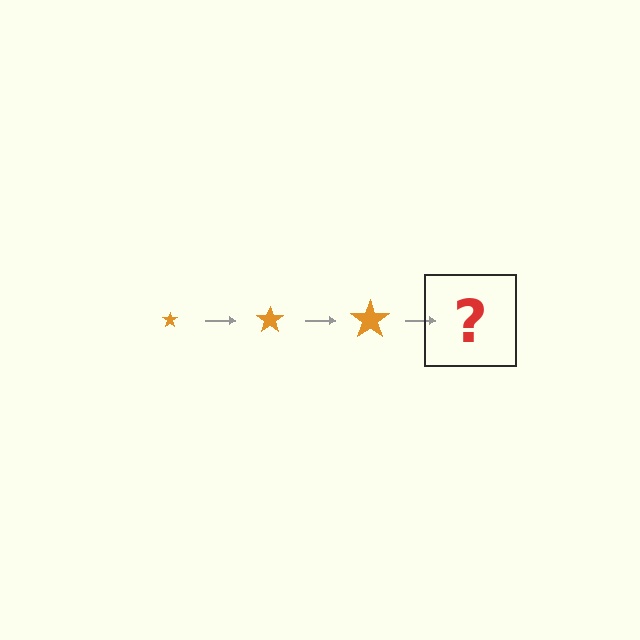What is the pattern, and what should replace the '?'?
The pattern is that the star gets progressively larger each step. The '?' should be an orange star, larger than the previous one.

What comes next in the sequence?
The next element should be an orange star, larger than the previous one.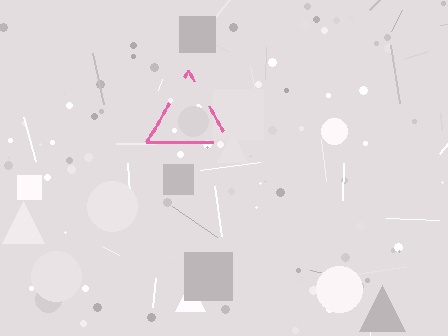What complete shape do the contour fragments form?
The contour fragments form a triangle.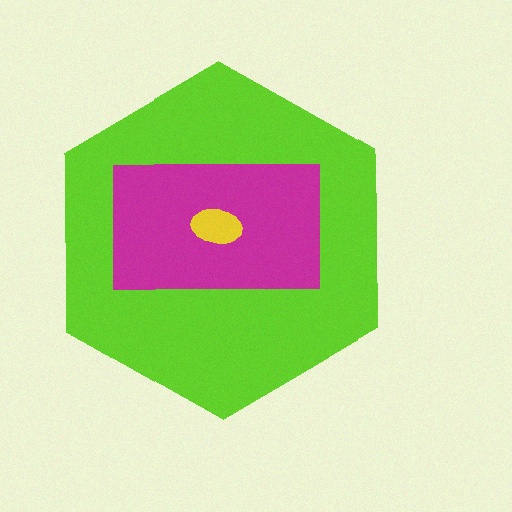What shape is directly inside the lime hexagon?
The magenta rectangle.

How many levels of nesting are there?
3.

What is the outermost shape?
The lime hexagon.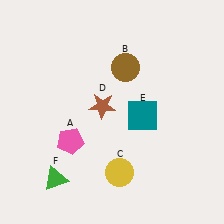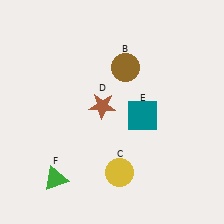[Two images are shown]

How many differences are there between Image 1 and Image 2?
There is 1 difference between the two images.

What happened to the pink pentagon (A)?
The pink pentagon (A) was removed in Image 2. It was in the bottom-left area of Image 1.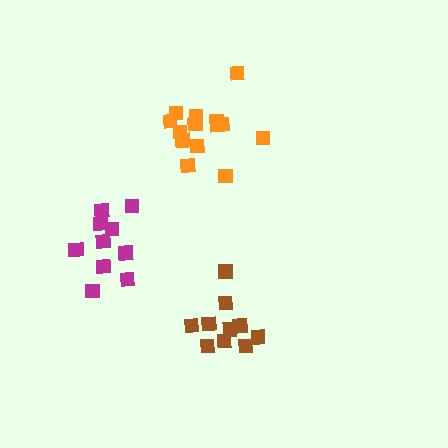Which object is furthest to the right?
The brown cluster is rightmost.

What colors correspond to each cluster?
The clusters are colored: brown, orange, magenta.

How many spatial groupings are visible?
There are 3 spatial groupings.